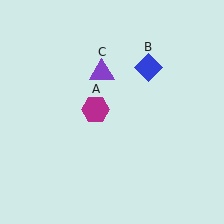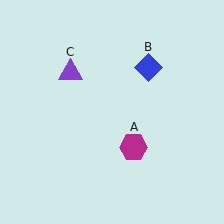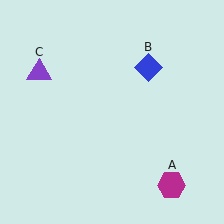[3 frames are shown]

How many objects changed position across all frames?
2 objects changed position: magenta hexagon (object A), purple triangle (object C).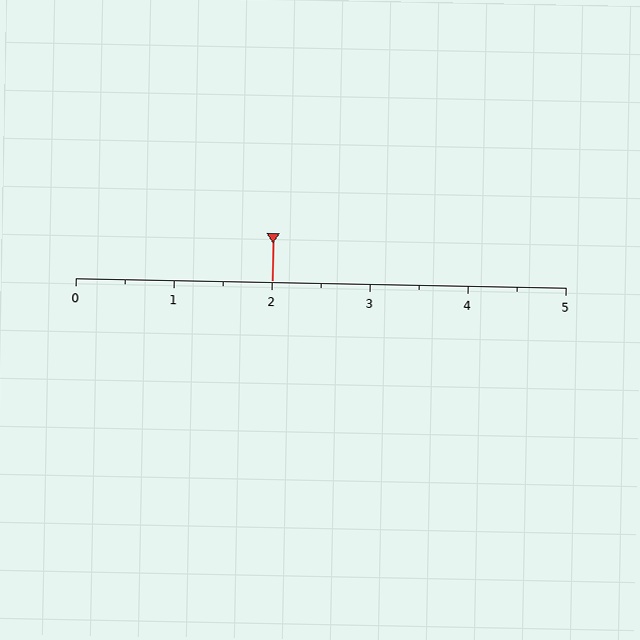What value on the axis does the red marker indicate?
The marker indicates approximately 2.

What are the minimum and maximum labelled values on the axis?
The axis runs from 0 to 5.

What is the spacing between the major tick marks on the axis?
The major ticks are spaced 1 apart.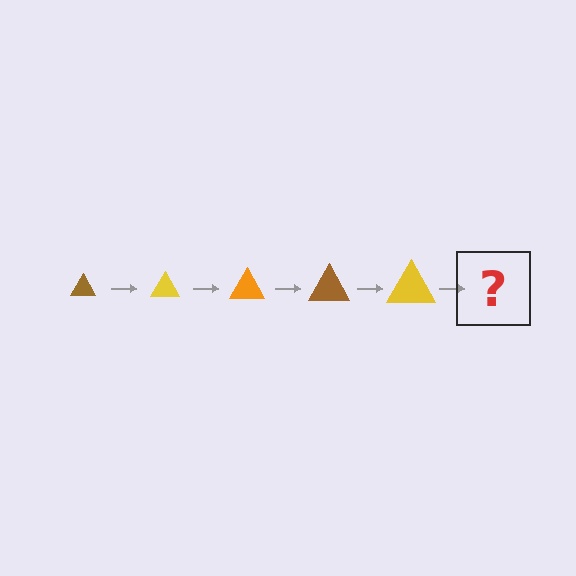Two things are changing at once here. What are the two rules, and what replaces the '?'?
The two rules are that the triangle grows larger each step and the color cycles through brown, yellow, and orange. The '?' should be an orange triangle, larger than the previous one.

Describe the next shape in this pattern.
It should be an orange triangle, larger than the previous one.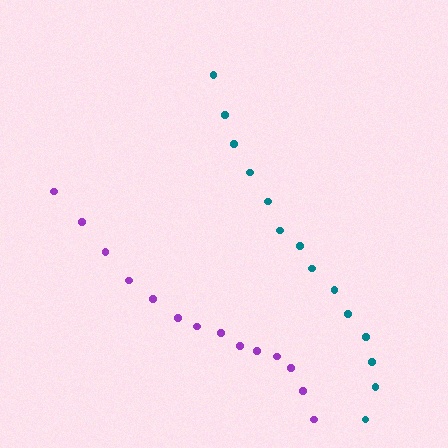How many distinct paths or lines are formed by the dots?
There are 2 distinct paths.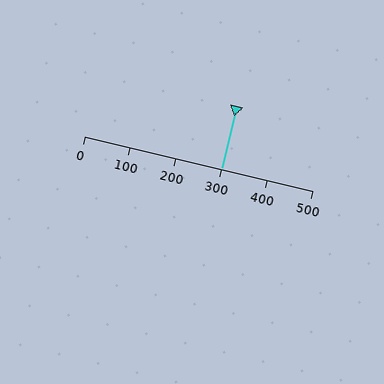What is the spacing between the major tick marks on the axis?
The major ticks are spaced 100 apart.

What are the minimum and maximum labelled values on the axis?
The axis runs from 0 to 500.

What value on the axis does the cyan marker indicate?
The marker indicates approximately 300.